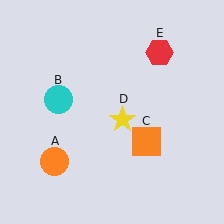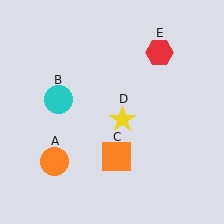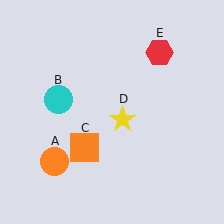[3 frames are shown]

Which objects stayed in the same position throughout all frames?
Orange circle (object A) and cyan circle (object B) and yellow star (object D) and red hexagon (object E) remained stationary.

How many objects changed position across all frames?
1 object changed position: orange square (object C).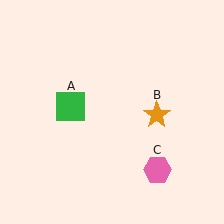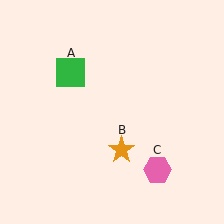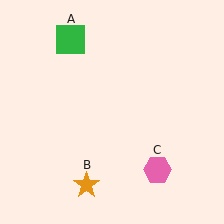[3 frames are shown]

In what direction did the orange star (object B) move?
The orange star (object B) moved down and to the left.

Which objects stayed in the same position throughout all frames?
Pink hexagon (object C) remained stationary.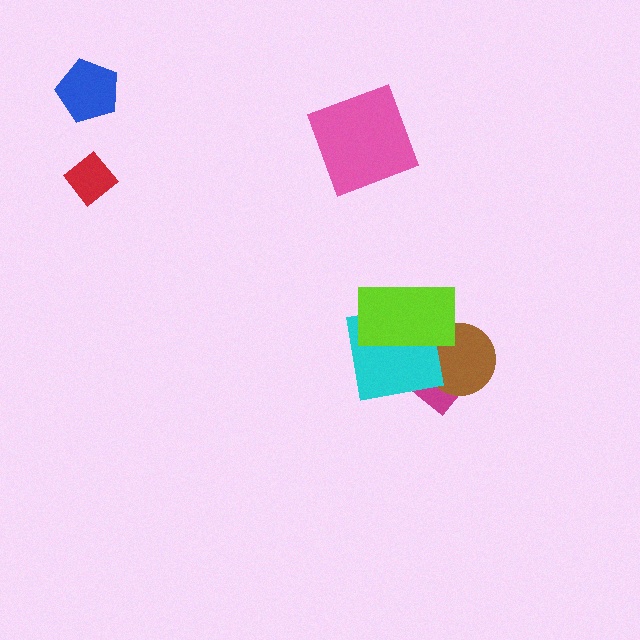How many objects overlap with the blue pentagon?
0 objects overlap with the blue pentagon.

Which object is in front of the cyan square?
The lime rectangle is in front of the cyan square.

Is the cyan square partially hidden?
Yes, it is partially covered by another shape.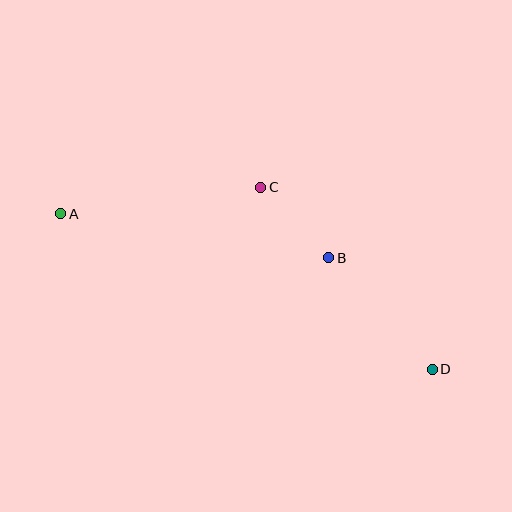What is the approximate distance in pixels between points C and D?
The distance between C and D is approximately 250 pixels.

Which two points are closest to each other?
Points B and C are closest to each other.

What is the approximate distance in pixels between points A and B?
The distance between A and B is approximately 272 pixels.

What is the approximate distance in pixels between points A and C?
The distance between A and C is approximately 202 pixels.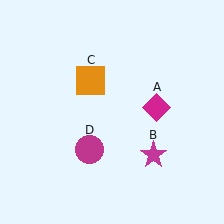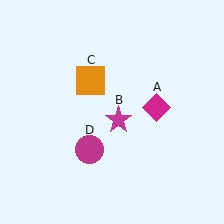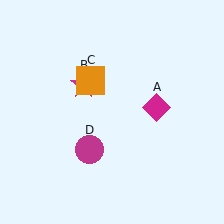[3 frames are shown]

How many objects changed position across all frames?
1 object changed position: magenta star (object B).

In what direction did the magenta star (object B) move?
The magenta star (object B) moved up and to the left.